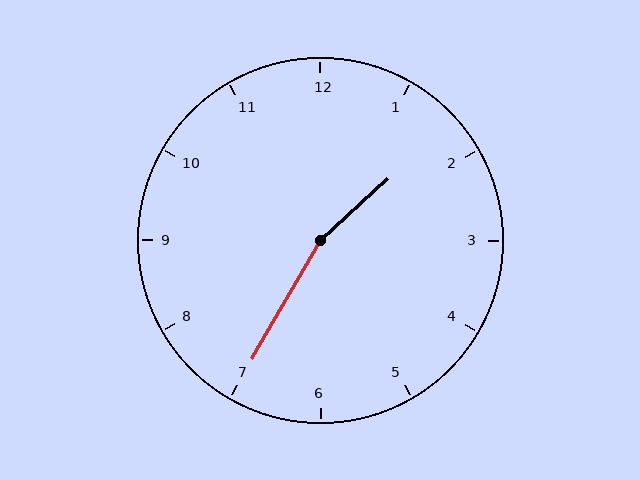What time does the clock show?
1:35.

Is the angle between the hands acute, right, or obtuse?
It is obtuse.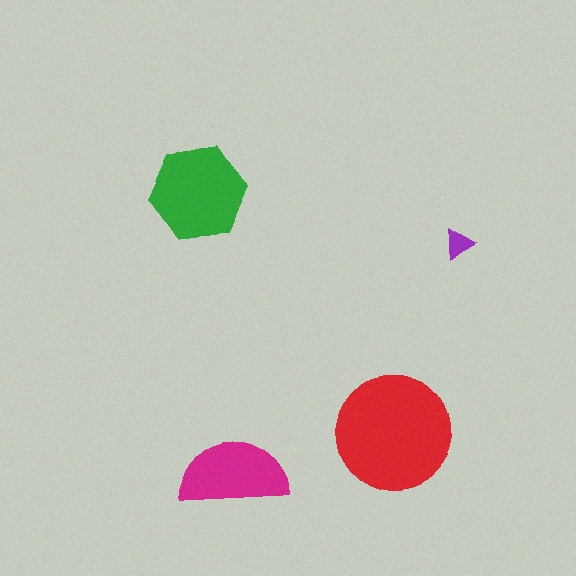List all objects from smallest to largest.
The purple triangle, the magenta semicircle, the green hexagon, the red circle.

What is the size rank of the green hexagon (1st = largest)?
2nd.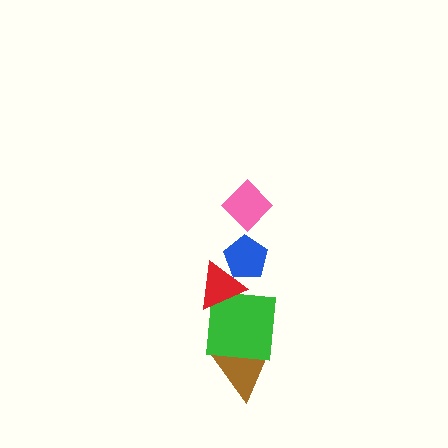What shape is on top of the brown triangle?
The green square is on top of the brown triangle.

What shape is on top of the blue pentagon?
The pink diamond is on top of the blue pentagon.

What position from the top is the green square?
The green square is 4th from the top.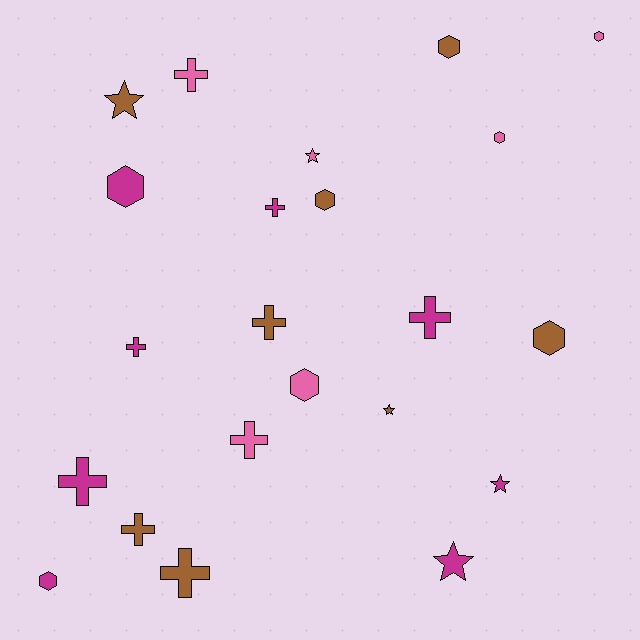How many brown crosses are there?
There are 3 brown crosses.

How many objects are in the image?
There are 22 objects.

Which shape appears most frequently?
Cross, with 9 objects.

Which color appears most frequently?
Brown, with 8 objects.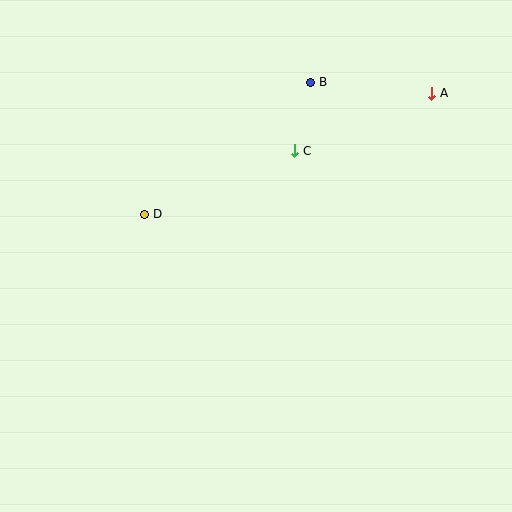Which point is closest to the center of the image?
Point C at (295, 151) is closest to the center.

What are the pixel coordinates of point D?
Point D is at (145, 214).